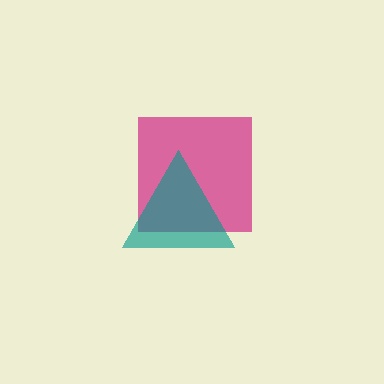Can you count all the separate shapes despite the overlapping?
Yes, there are 2 separate shapes.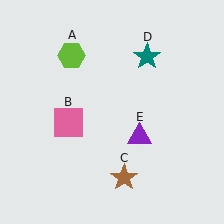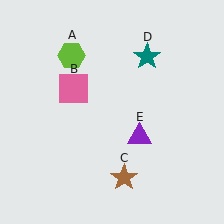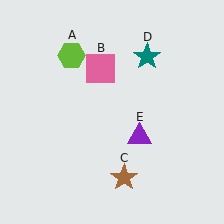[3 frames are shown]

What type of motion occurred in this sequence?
The pink square (object B) rotated clockwise around the center of the scene.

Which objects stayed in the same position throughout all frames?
Lime hexagon (object A) and brown star (object C) and teal star (object D) and purple triangle (object E) remained stationary.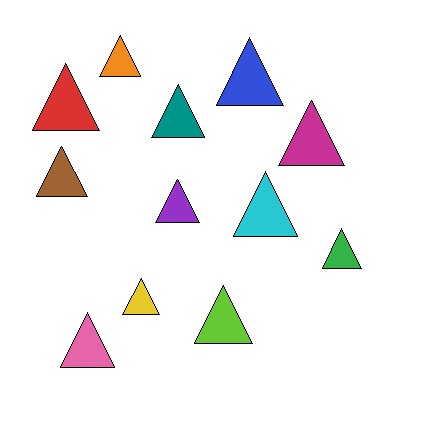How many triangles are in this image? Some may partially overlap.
There are 12 triangles.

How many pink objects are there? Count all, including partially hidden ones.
There is 1 pink object.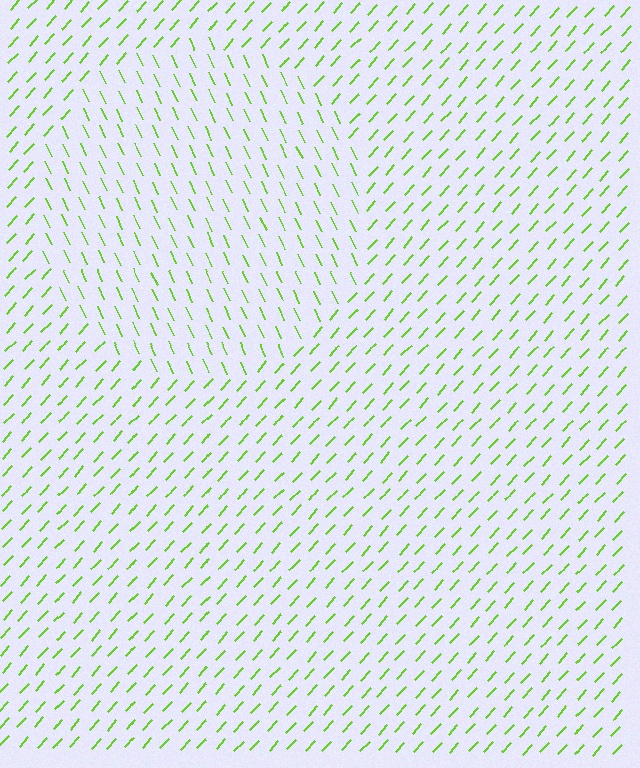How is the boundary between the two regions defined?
The boundary is defined purely by a change in line orientation (approximately 67 degrees difference). All lines are the same color and thickness.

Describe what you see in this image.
The image is filled with small lime line segments. A circle region in the image has lines oriented differently from the surrounding lines, creating a visible texture boundary.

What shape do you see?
I see a circle.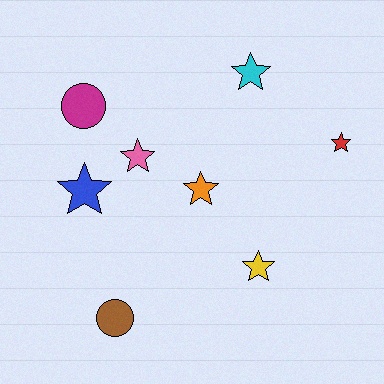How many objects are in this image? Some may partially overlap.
There are 8 objects.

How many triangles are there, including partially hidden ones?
There are no triangles.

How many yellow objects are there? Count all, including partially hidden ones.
There is 1 yellow object.